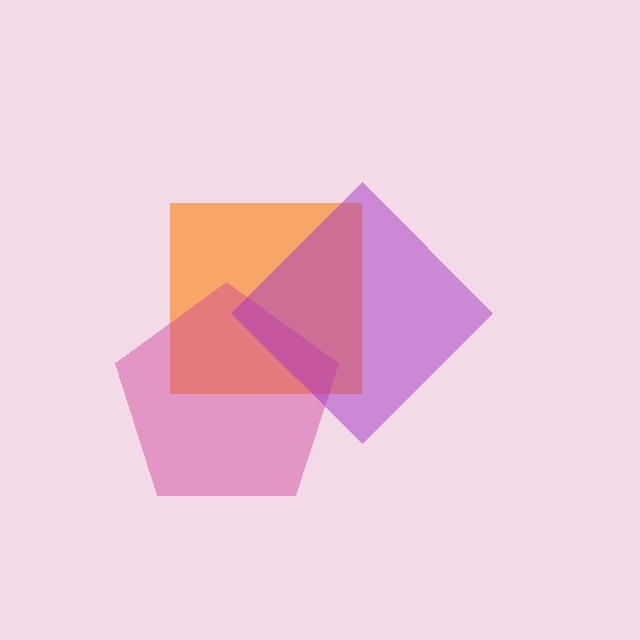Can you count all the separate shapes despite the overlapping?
Yes, there are 3 separate shapes.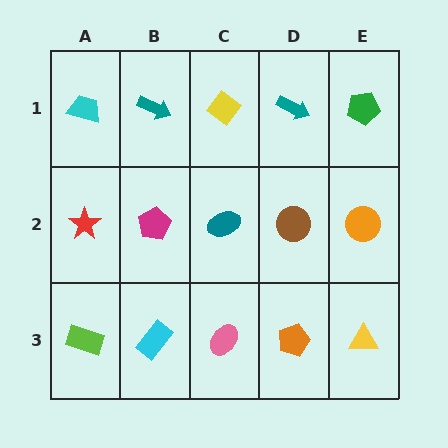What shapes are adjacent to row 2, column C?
A yellow diamond (row 1, column C), a pink ellipse (row 3, column C), a magenta pentagon (row 2, column B), a brown circle (row 2, column D).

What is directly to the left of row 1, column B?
A cyan trapezoid.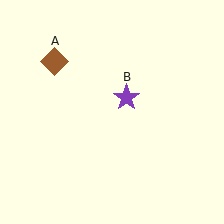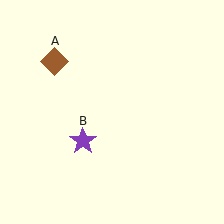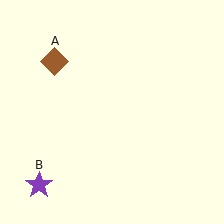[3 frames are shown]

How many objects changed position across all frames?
1 object changed position: purple star (object B).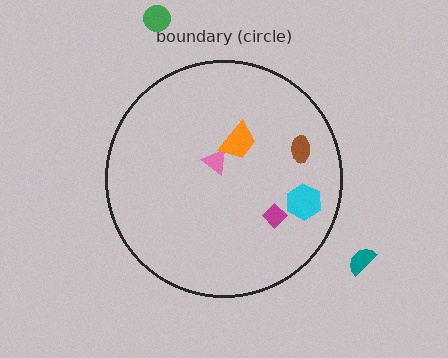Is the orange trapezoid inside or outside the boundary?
Inside.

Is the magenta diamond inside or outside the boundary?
Inside.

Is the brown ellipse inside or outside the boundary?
Inside.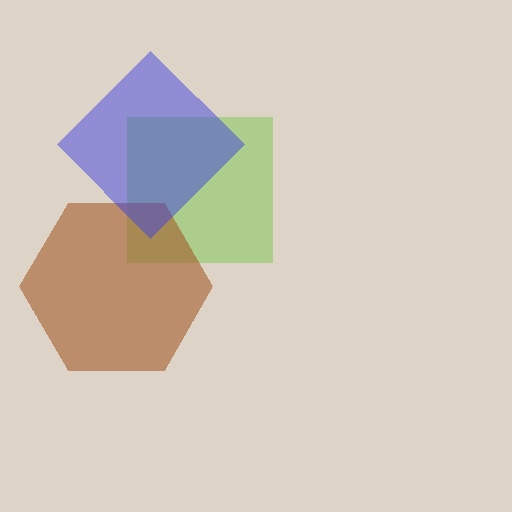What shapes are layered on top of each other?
The layered shapes are: a lime square, a brown hexagon, a blue diamond.